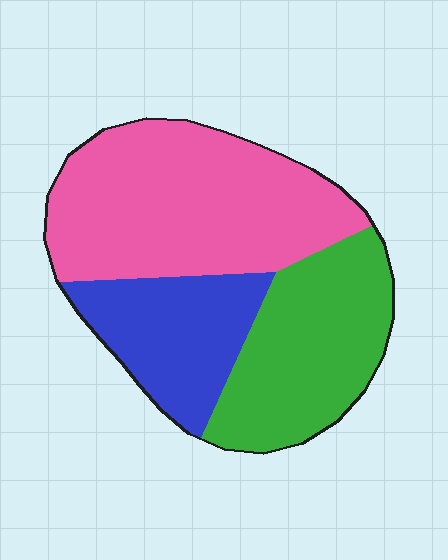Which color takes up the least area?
Blue, at roughly 25%.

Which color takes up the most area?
Pink, at roughly 45%.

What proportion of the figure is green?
Green covers 31% of the figure.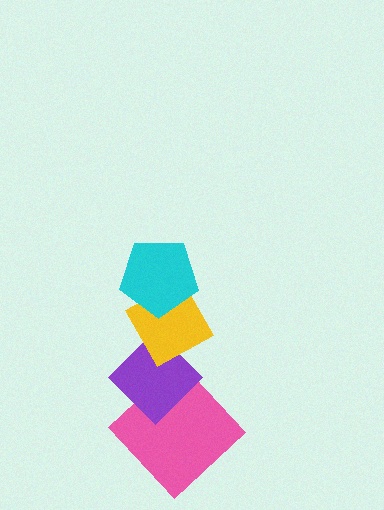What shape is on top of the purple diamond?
The yellow diamond is on top of the purple diamond.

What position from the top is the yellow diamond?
The yellow diamond is 2nd from the top.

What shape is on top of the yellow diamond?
The cyan pentagon is on top of the yellow diamond.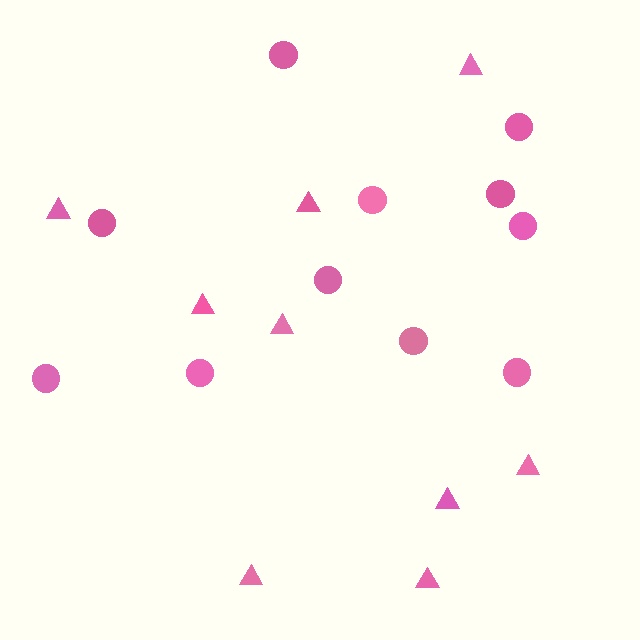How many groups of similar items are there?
There are 2 groups: one group of triangles (9) and one group of circles (11).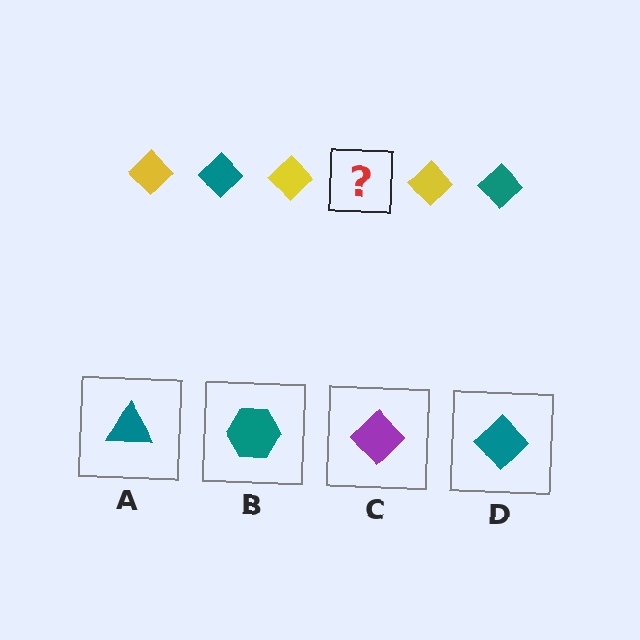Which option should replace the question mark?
Option D.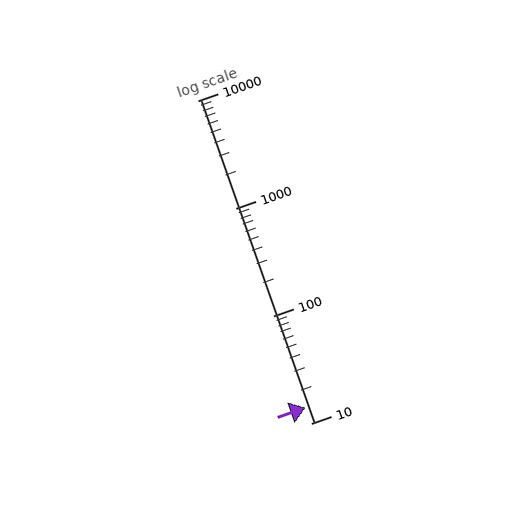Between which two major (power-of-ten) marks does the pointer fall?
The pointer is between 10 and 100.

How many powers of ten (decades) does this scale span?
The scale spans 3 decades, from 10 to 10000.